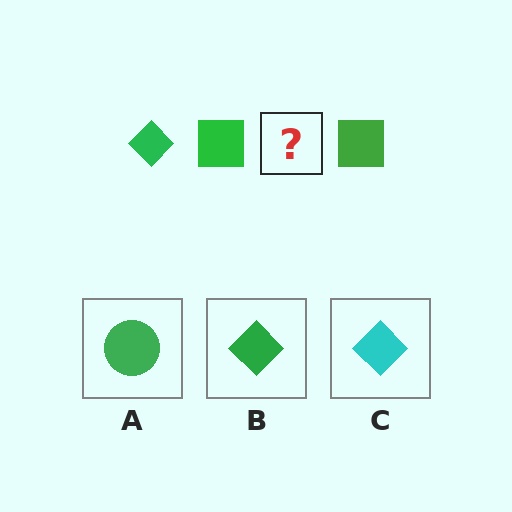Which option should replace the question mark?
Option B.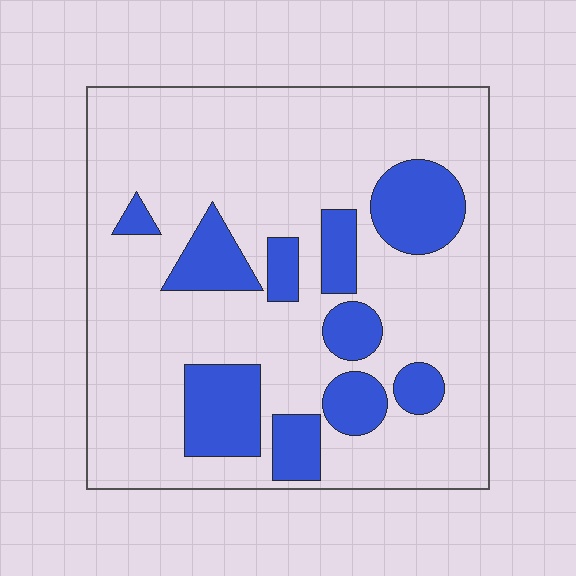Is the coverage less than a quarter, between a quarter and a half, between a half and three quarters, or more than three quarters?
Less than a quarter.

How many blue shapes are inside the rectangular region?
10.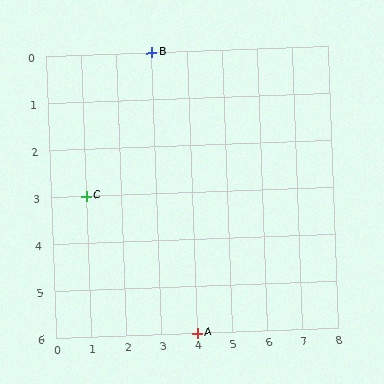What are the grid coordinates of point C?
Point C is at grid coordinates (1, 3).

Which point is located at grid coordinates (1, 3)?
Point C is at (1, 3).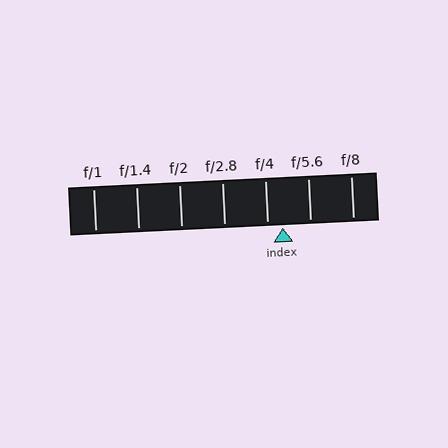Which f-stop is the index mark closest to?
The index mark is closest to f/4.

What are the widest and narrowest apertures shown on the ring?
The widest aperture shown is f/1 and the narrowest is f/8.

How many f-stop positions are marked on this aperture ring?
There are 7 f-stop positions marked.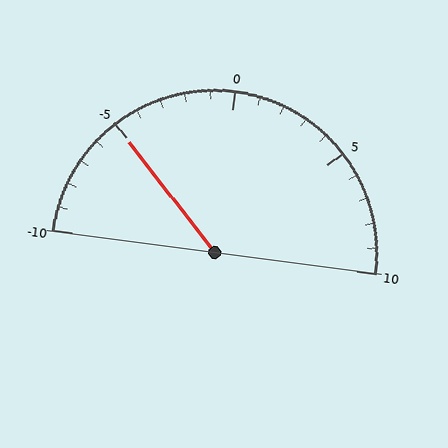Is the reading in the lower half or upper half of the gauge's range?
The reading is in the lower half of the range (-10 to 10).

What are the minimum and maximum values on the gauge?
The gauge ranges from -10 to 10.